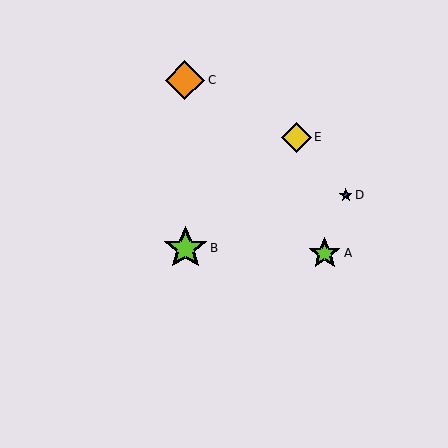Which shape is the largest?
The lime star (labeled B) is the largest.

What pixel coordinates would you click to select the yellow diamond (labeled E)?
Click at (297, 137) to select the yellow diamond E.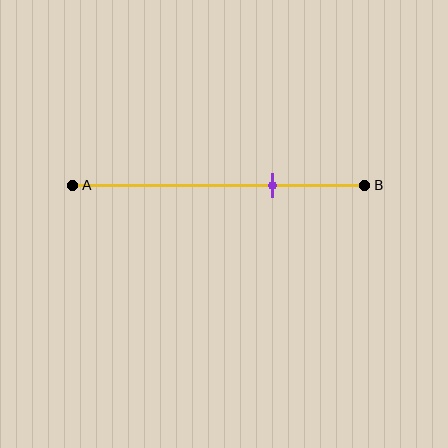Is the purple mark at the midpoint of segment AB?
No, the mark is at about 70% from A, not at the 50% midpoint.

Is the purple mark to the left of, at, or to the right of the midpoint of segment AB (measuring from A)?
The purple mark is to the right of the midpoint of segment AB.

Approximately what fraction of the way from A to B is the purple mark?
The purple mark is approximately 70% of the way from A to B.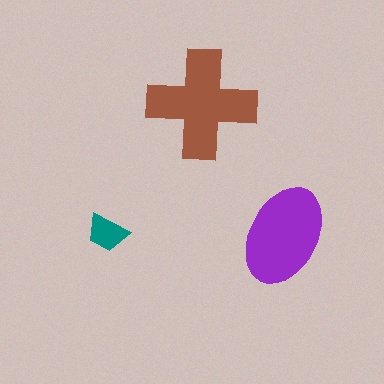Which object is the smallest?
The teal trapezoid.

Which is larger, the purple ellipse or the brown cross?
The brown cross.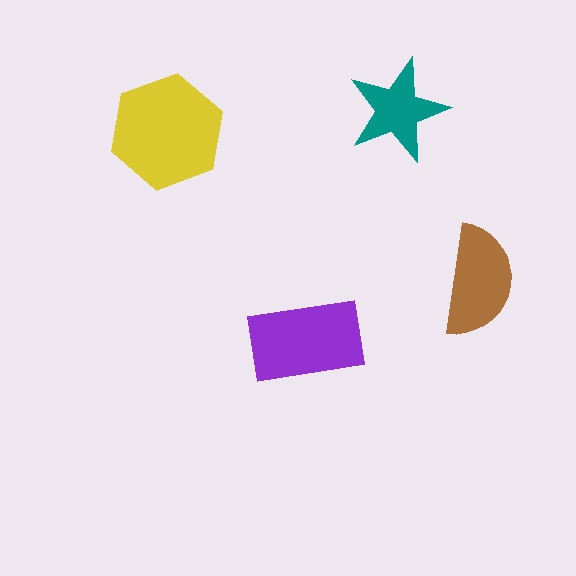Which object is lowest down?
The purple rectangle is bottommost.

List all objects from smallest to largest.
The teal star, the brown semicircle, the purple rectangle, the yellow hexagon.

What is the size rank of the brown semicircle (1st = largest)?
3rd.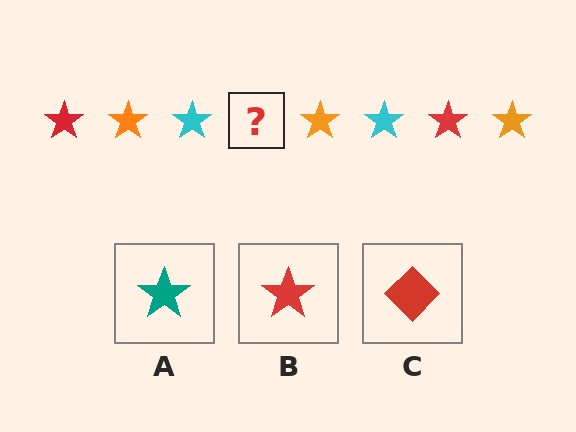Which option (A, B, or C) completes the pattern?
B.